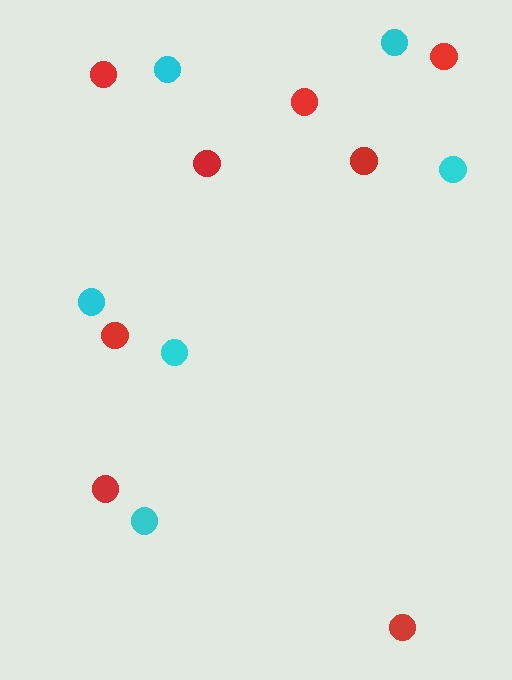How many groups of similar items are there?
There are 2 groups: one group of cyan circles (6) and one group of red circles (8).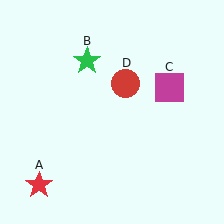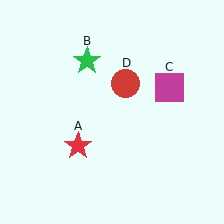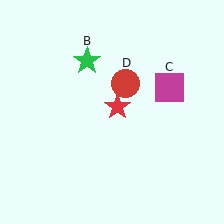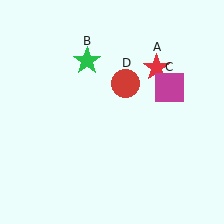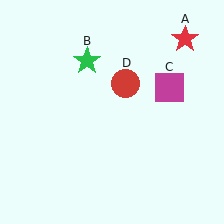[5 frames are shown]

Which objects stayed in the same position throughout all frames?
Green star (object B) and magenta square (object C) and red circle (object D) remained stationary.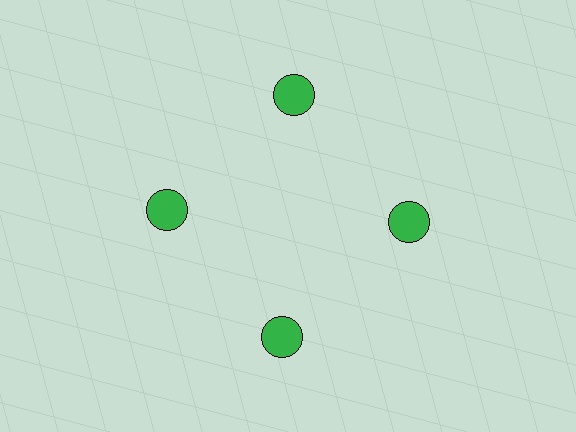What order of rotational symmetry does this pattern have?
This pattern has 4-fold rotational symmetry.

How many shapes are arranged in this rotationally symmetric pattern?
There are 4 shapes, arranged in 4 groups of 1.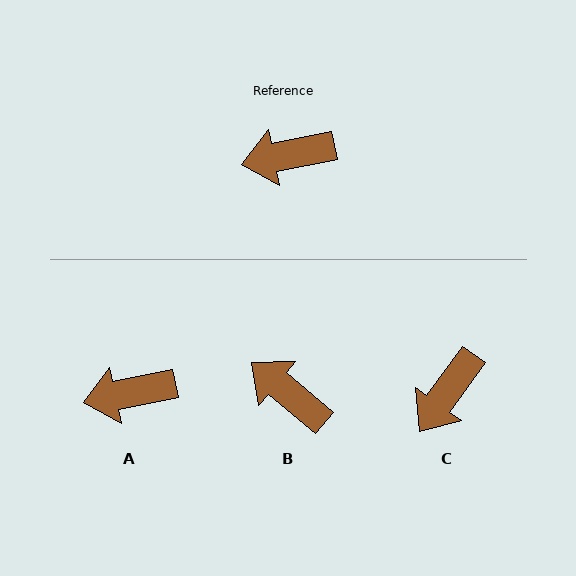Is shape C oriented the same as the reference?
No, it is off by about 43 degrees.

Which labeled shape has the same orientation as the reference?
A.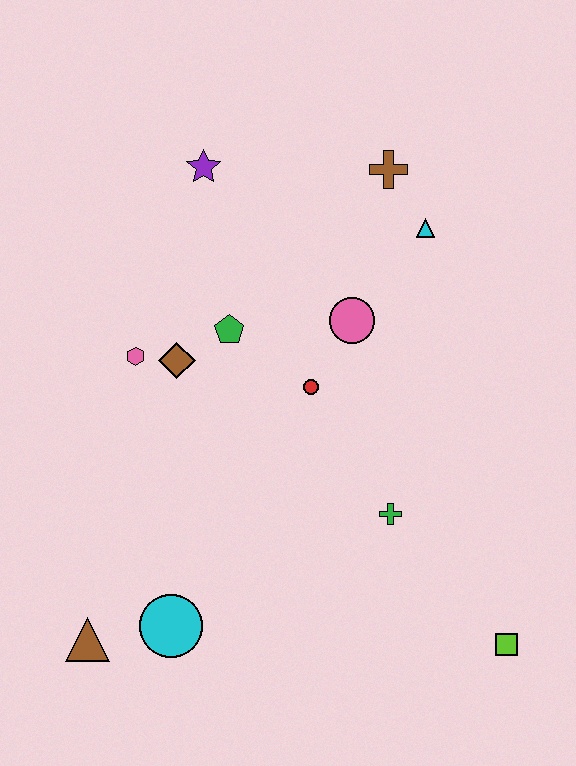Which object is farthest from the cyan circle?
The brown cross is farthest from the cyan circle.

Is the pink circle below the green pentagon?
No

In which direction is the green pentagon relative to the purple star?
The green pentagon is below the purple star.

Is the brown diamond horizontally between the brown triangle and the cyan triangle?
Yes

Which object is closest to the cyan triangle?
The brown cross is closest to the cyan triangle.